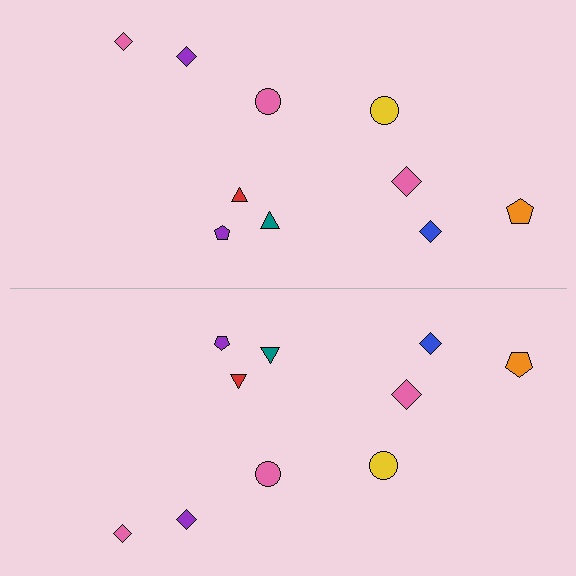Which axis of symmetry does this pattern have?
The pattern has a horizontal axis of symmetry running through the center of the image.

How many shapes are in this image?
There are 20 shapes in this image.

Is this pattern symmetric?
Yes, this pattern has bilateral (reflection) symmetry.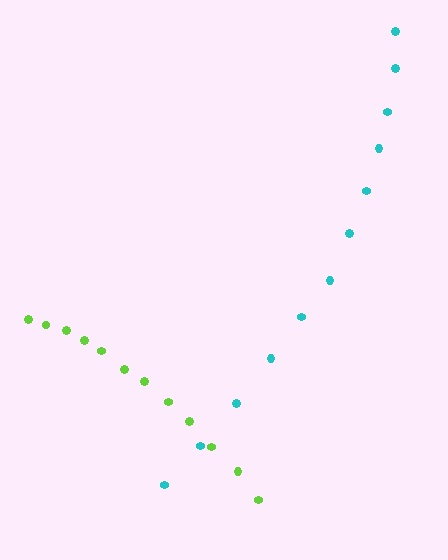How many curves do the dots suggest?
There are 2 distinct paths.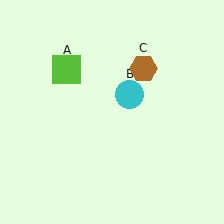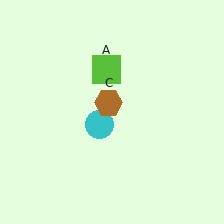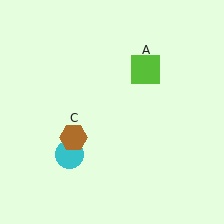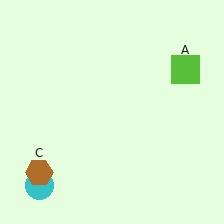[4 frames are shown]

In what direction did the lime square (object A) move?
The lime square (object A) moved right.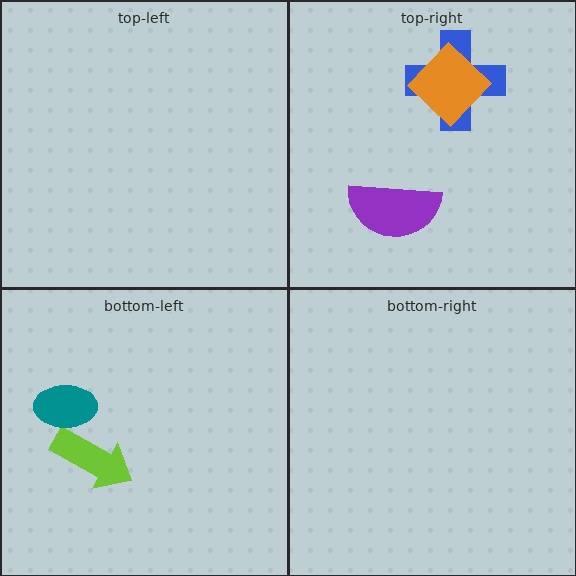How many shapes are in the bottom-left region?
2.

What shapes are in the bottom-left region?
The lime arrow, the teal ellipse.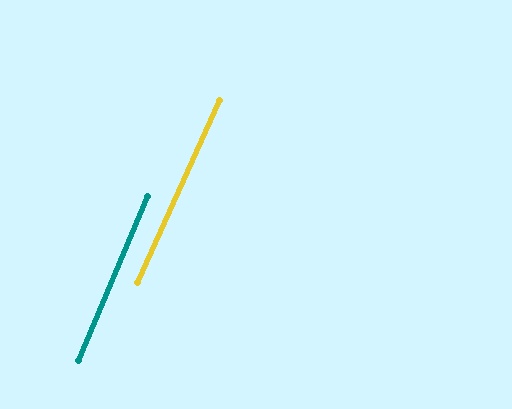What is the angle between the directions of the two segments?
Approximately 1 degree.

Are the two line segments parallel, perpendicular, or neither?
Parallel — their directions differ by only 1.4°.